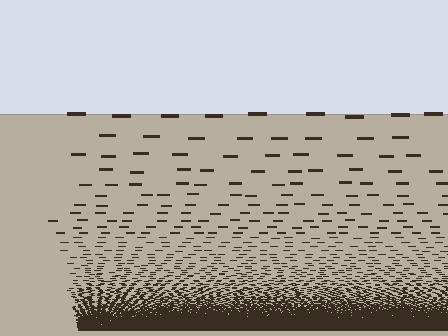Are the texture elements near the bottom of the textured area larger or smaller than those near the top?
Smaller. The gradient is inverted — elements near the bottom are smaller and denser.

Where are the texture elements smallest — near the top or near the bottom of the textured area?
Near the bottom.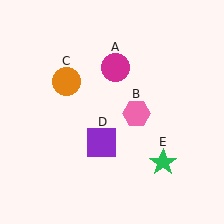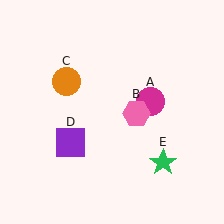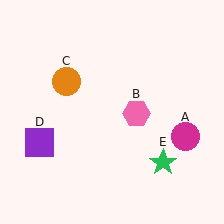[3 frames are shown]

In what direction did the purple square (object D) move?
The purple square (object D) moved left.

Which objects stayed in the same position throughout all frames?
Pink hexagon (object B) and orange circle (object C) and green star (object E) remained stationary.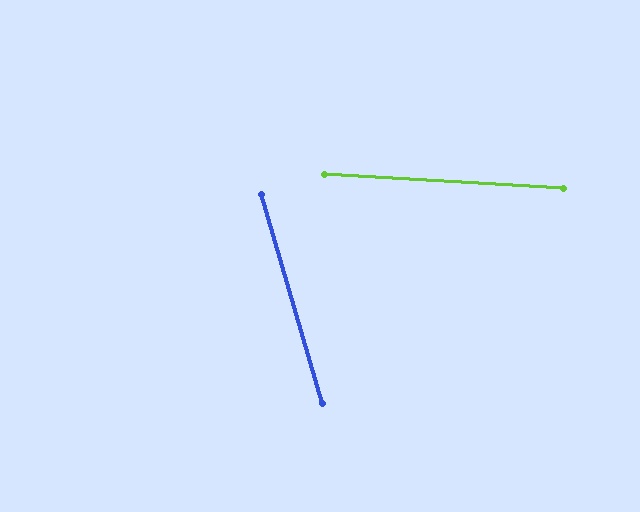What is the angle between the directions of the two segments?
Approximately 71 degrees.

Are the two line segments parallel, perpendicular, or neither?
Neither parallel nor perpendicular — they differ by about 71°.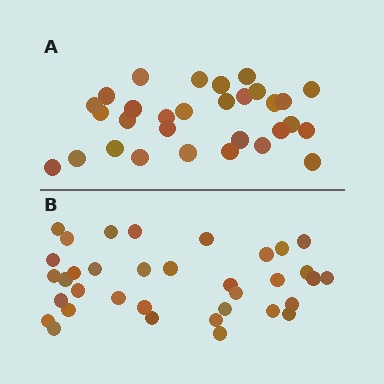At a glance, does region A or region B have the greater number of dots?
Region B (the bottom region) has more dots.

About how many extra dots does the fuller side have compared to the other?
Region B has about 5 more dots than region A.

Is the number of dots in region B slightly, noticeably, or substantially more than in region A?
Region B has only slightly more — the two regions are fairly close. The ratio is roughly 1.2 to 1.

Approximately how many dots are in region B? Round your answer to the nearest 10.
About 40 dots. (The exact count is 35, which rounds to 40.)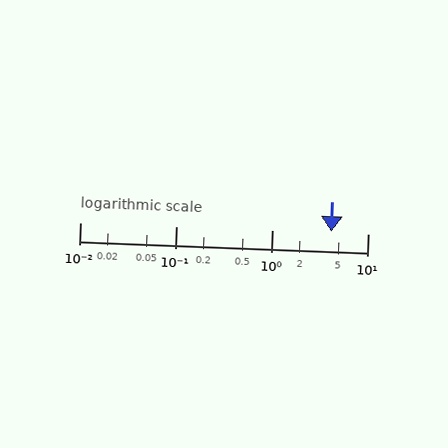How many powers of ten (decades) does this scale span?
The scale spans 3 decades, from 0.01 to 10.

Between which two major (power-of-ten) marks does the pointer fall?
The pointer is between 1 and 10.